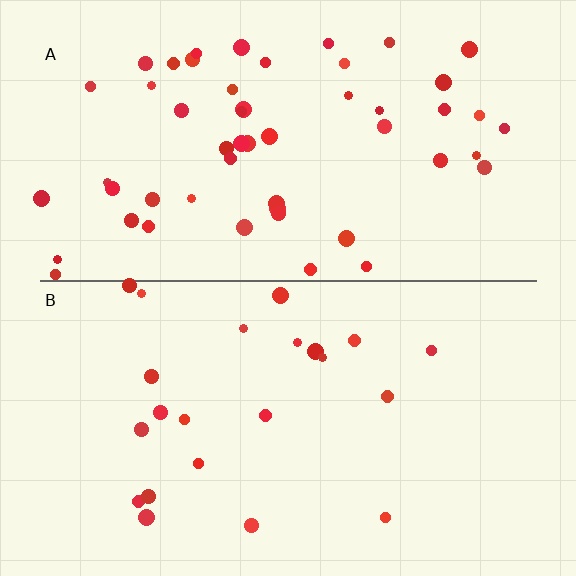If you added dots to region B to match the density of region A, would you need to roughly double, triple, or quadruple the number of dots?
Approximately double.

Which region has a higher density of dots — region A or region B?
A (the top).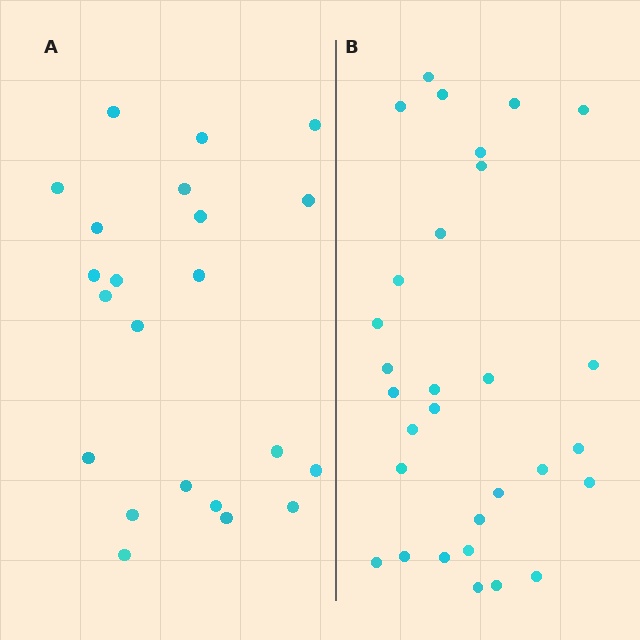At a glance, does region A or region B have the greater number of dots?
Region B (the right region) has more dots.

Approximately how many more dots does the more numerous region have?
Region B has roughly 8 or so more dots than region A.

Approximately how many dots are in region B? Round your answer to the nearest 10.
About 30 dots.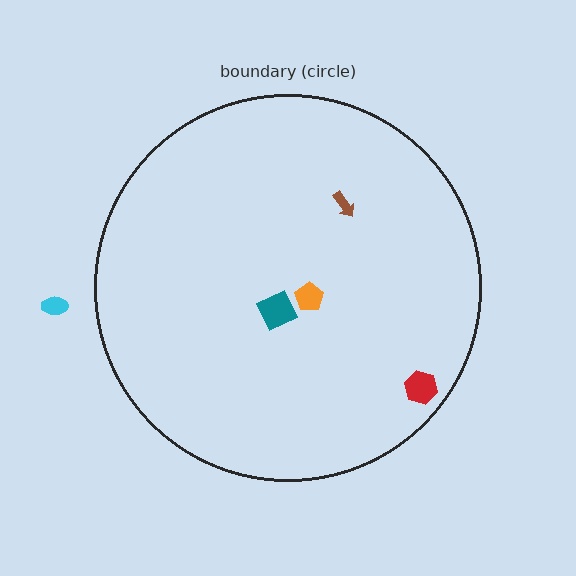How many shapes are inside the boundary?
4 inside, 1 outside.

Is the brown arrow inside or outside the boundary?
Inside.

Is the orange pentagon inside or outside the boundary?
Inside.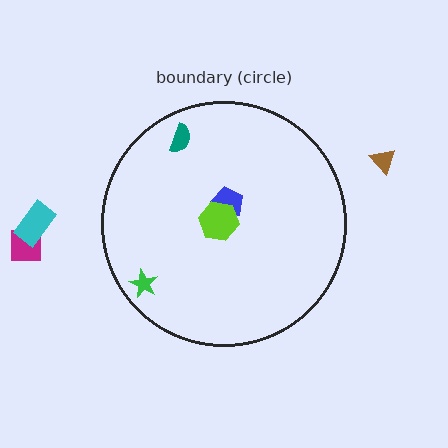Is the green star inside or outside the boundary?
Inside.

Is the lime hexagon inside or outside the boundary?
Inside.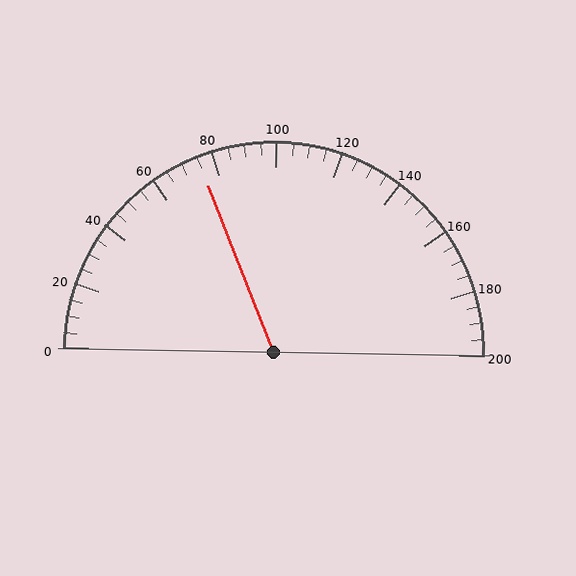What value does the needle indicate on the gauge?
The needle indicates approximately 75.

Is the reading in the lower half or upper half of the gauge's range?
The reading is in the lower half of the range (0 to 200).